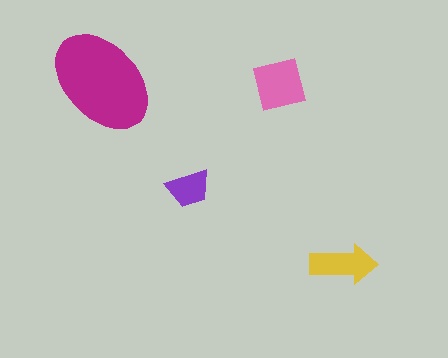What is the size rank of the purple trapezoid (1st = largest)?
4th.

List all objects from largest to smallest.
The magenta ellipse, the pink square, the yellow arrow, the purple trapezoid.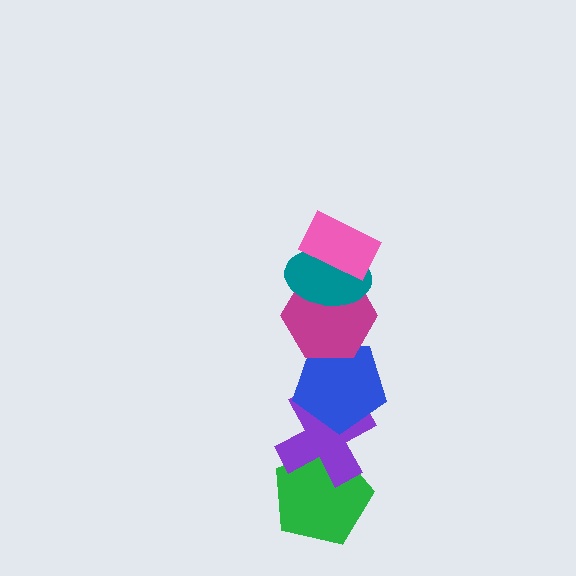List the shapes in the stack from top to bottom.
From top to bottom: the pink rectangle, the teal ellipse, the magenta hexagon, the blue pentagon, the purple cross, the green pentagon.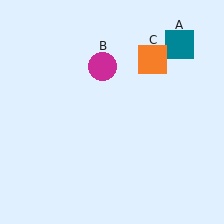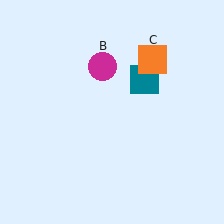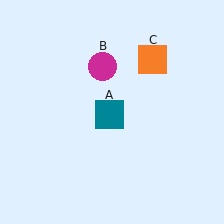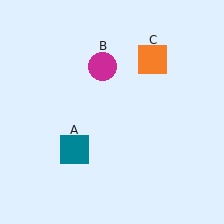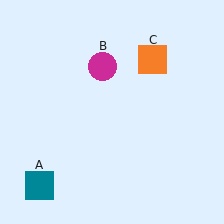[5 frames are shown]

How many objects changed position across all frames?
1 object changed position: teal square (object A).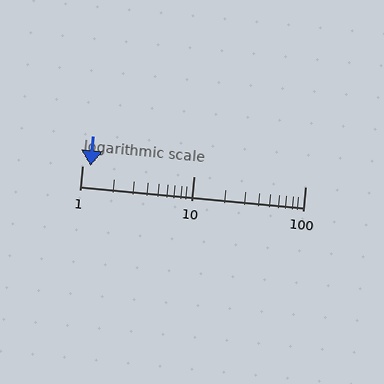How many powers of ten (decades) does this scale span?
The scale spans 2 decades, from 1 to 100.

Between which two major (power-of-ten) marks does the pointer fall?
The pointer is between 1 and 10.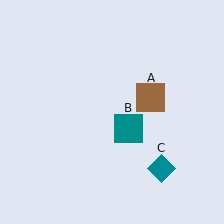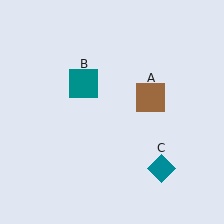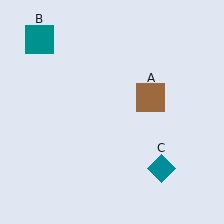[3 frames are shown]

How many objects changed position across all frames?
1 object changed position: teal square (object B).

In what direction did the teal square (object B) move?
The teal square (object B) moved up and to the left.